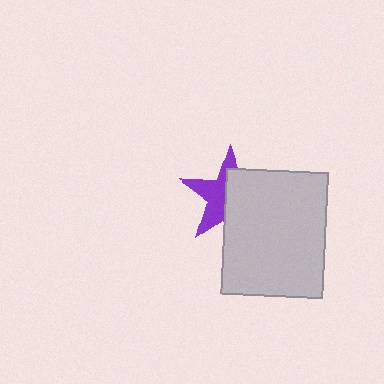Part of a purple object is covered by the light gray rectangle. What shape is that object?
It is a star.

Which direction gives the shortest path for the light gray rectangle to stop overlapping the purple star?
Moving right gives the shortest separation.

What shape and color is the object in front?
The object in front is a light gray rectangle.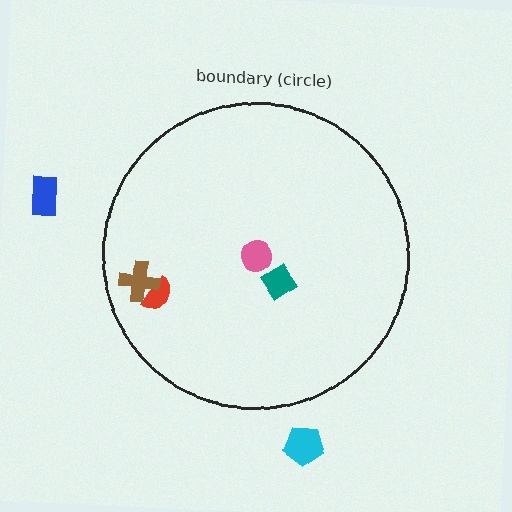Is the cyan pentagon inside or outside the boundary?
Outside.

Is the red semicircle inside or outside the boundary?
Inside.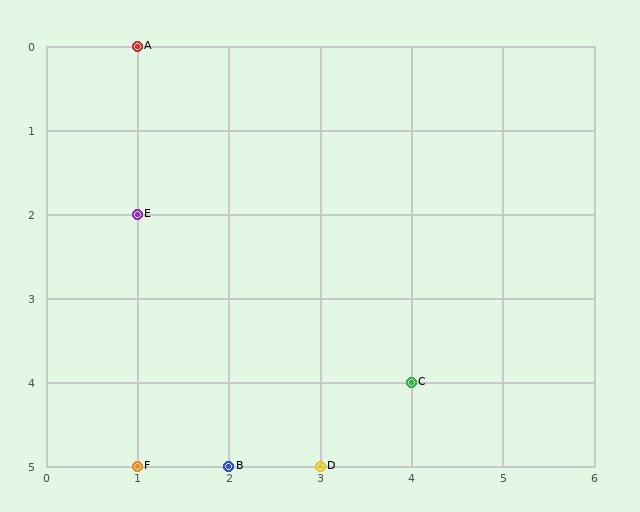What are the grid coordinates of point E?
Point E is at grid coordinates (1, 2).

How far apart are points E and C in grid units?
Points E and C are 3 columns and 2 rows apart (about 3.6 grid units diagonally).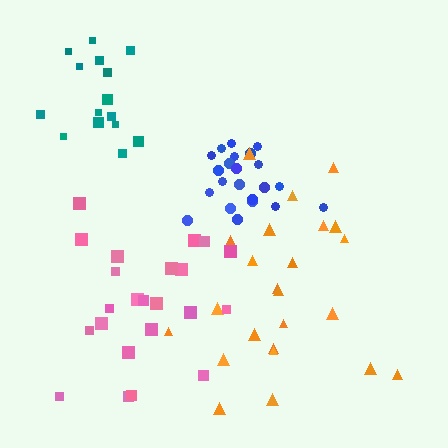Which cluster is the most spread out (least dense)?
Orange.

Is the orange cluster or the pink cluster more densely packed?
Pink.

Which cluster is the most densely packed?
Blue.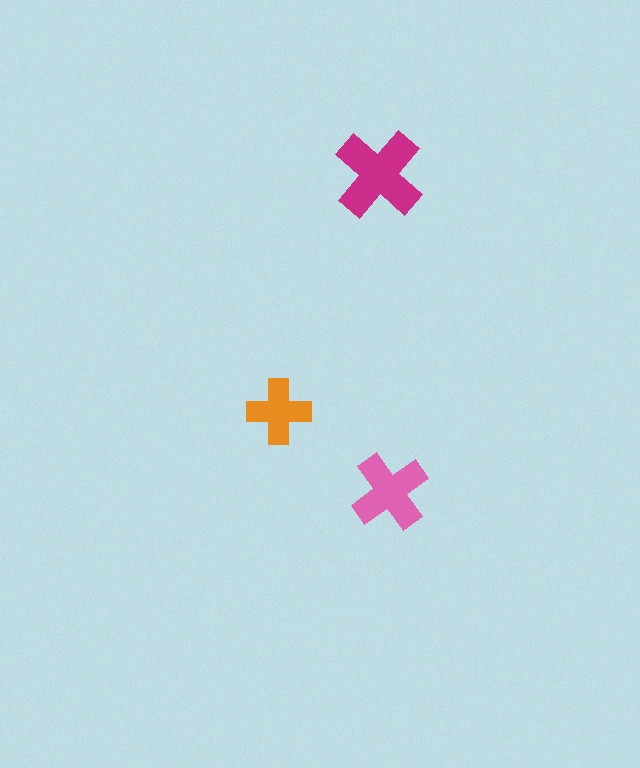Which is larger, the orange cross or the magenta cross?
The magenta one.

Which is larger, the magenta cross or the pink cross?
The magenta one.